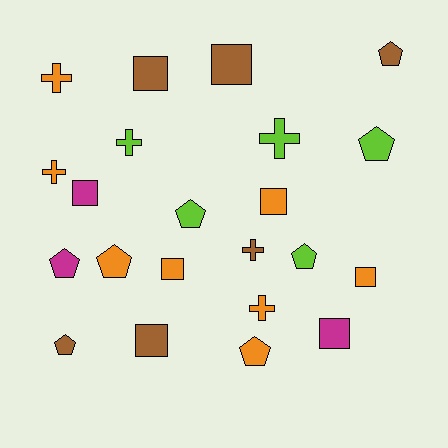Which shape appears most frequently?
Square, with 8 objects.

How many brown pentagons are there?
There are 2 brown pentagons.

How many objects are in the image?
There are 22 objects.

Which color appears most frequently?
Orange, with 8 objects.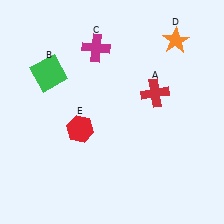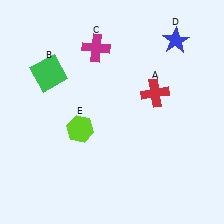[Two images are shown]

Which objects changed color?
D changed from orange to blue. E changed from red to lime.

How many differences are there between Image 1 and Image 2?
There are 2 differences between the two images.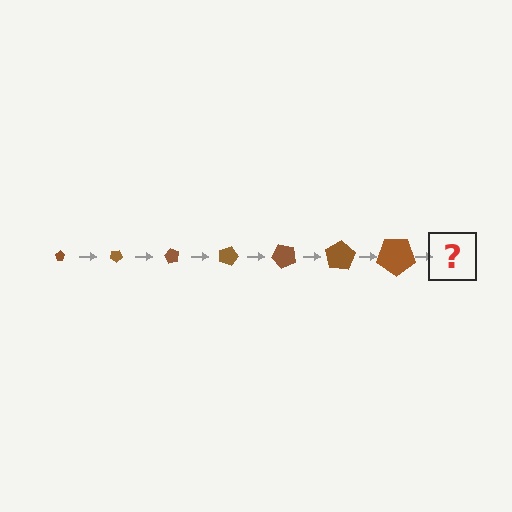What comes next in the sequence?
The next element should be a pentagon, larger than the previous one and rotated 210 degrees from the start.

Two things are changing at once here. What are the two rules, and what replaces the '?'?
The two rules are that the pentagon grows larger each step and it rotates 30 degrees each step. The '?' should be a pentagon, larger than the previous one and rotated 210 degrees from the start.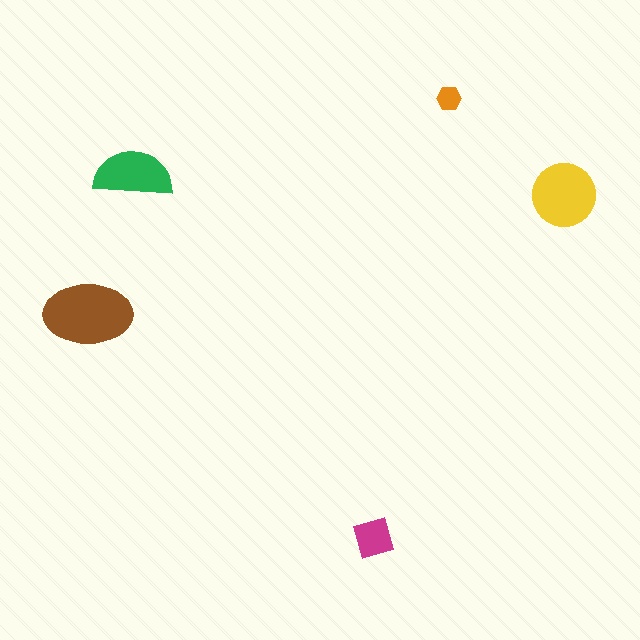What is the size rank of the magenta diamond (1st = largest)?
4th.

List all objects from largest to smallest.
The brown ellipse, the yellow circle, the green semicircle, the magenta diamond, the orange hexagon.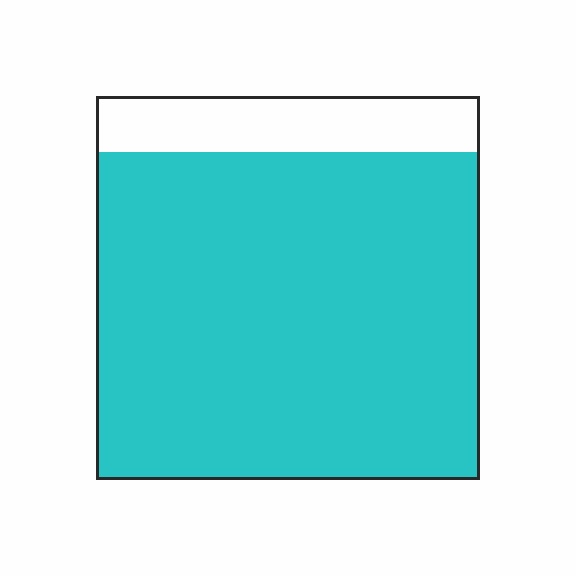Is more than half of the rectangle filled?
Yes.